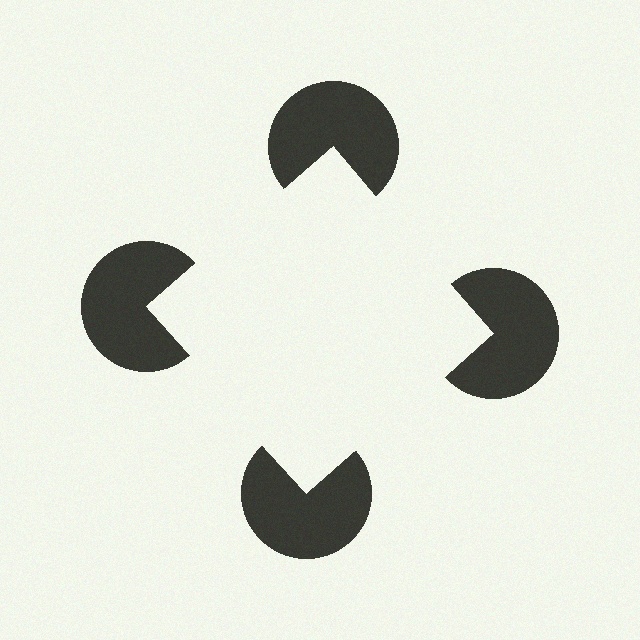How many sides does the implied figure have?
4 sides.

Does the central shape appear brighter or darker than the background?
It typically appears slightly brighter than the background, even though no actual brightness change is drawn.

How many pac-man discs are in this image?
There are 4 — one at each vertex of the illusory square.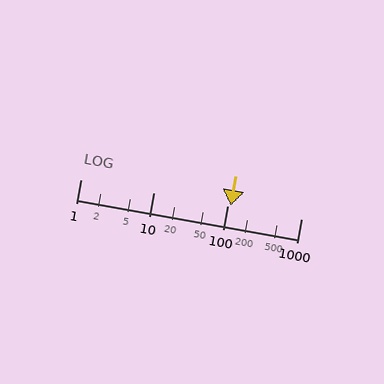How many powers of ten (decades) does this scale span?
The scale spans 3 decades, from 1 to 1000.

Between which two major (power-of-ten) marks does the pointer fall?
The pointer is between 100 and 1000.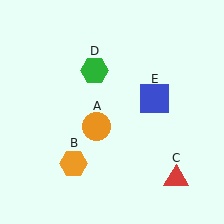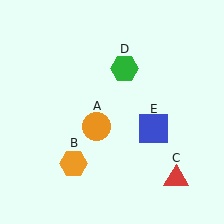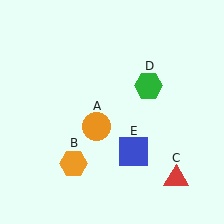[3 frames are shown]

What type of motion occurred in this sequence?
The green hexagon (object D), blue square (object E) rotated clockwise around the center of the scene.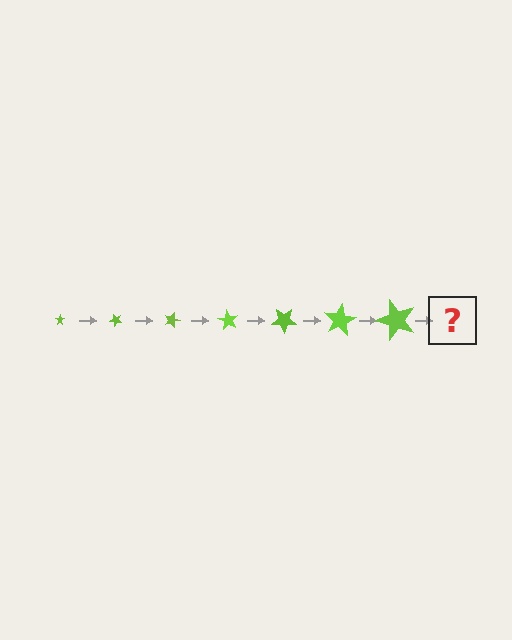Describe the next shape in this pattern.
It should be a star, larger than the previous one and rotated 315 degrees from the start.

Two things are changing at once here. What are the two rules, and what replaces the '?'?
The two rules are that the star grows larger each step and it rotates 45 degrees each step. The '?' should be a star, larger than the previous one and rotated 315 degrees from the start.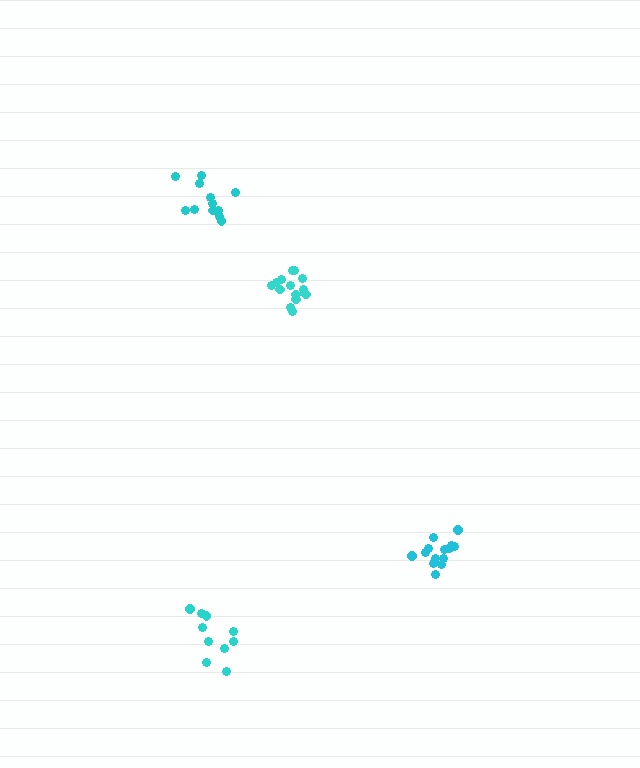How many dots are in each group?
Group 1: 10 dots, Group 2: 14 dots, Group 3: 14 dots, Group 4: 13 dots (51 total).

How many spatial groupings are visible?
There are 4 spatial groupings.